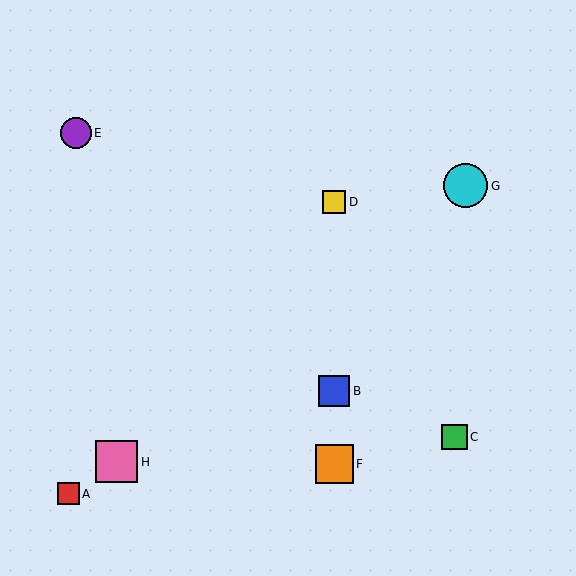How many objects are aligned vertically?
3 objects (B, D, F) are aligned vertically.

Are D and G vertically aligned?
No, D is at x≈334 and G is at x≈466.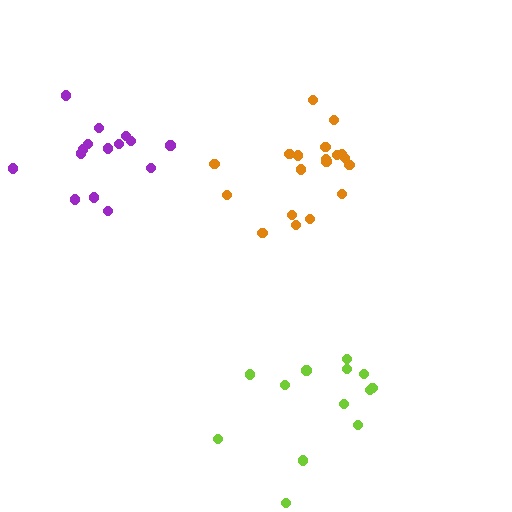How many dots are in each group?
Group 1: 13 dots, Group 2: 15 dots, Group 3: 19 dots (47 total).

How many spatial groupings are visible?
There are 3 spatial groupings.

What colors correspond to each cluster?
The clusters are colored: lime, purple, orange.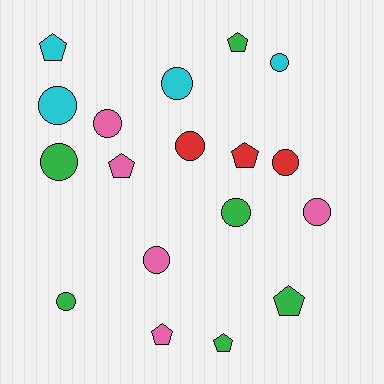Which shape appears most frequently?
Circle, with 11 objects.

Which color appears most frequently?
Green, with 6 objects.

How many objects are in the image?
There are 18 objects.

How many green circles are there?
There are 3 green circles.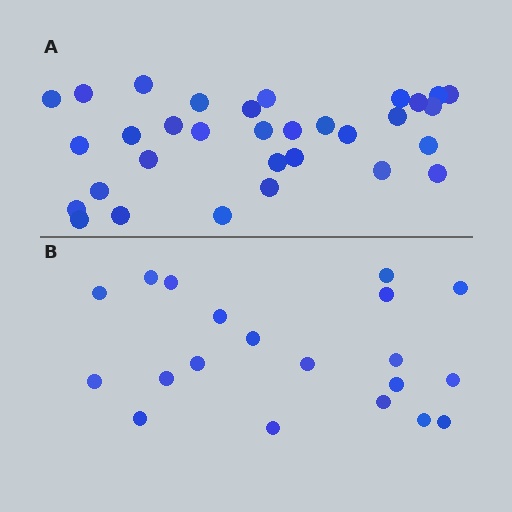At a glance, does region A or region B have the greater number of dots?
Region A (the top region) has more dots.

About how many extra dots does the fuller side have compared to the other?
Region A has roughly 12 or so more dots than region B.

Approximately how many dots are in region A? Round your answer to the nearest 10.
About 30 dots. (The exact count is 32, which rounds to 30.)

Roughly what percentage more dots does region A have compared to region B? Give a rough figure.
About 60% more.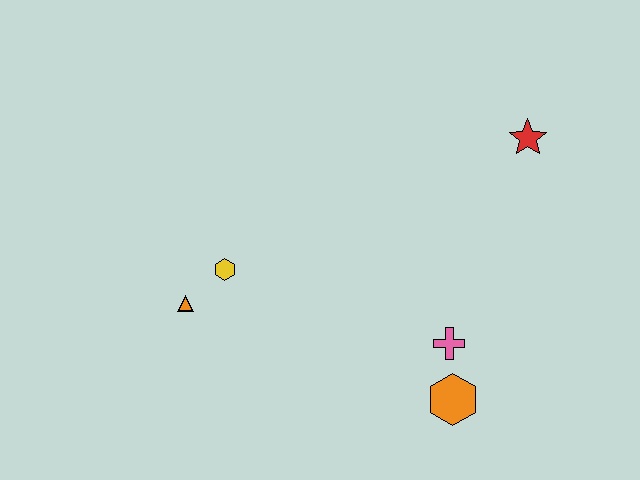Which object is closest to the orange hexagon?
The pink cross is closest to the orange hexagon.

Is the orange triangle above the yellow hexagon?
No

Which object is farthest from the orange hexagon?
The orange triangle is farthest from the orange hexagon.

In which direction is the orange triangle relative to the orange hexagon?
The orange triangle is to the left of the orange hexagon.